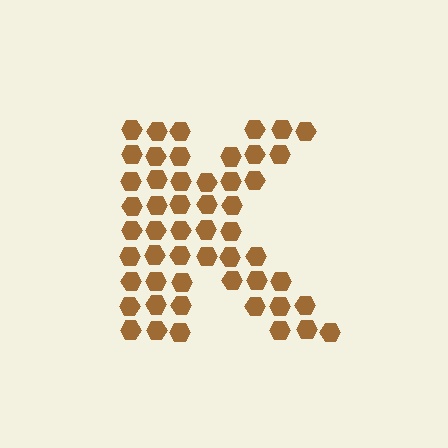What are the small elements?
The small elements are hexagons.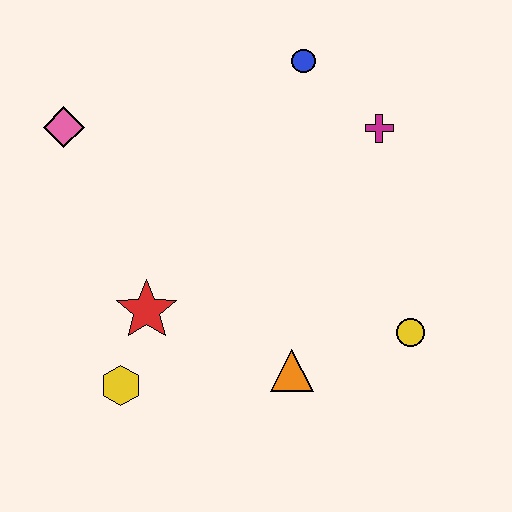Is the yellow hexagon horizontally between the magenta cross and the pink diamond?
Yes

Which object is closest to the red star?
The yellow hexagon is closest to the red star.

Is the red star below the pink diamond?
Yes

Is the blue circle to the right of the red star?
Yes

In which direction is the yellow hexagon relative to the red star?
The yellow hexagon is below the red star.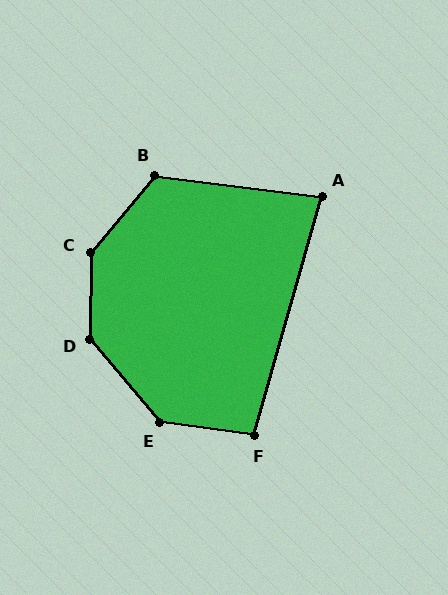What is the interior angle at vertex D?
Approximately 139 degrees (obtuse).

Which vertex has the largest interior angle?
C, at approximately 141 degrees.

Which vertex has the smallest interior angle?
A, at approximately 81 degrees.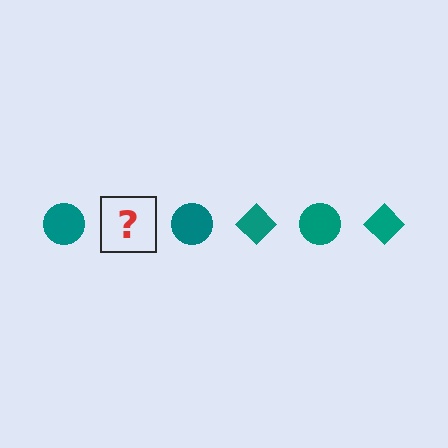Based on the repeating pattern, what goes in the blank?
The blank should be a teal diamond.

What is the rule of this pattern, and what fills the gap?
The rule is that the pattern cycles through circle, diamond shapes in teal. The gap should be filled with a teal diamond.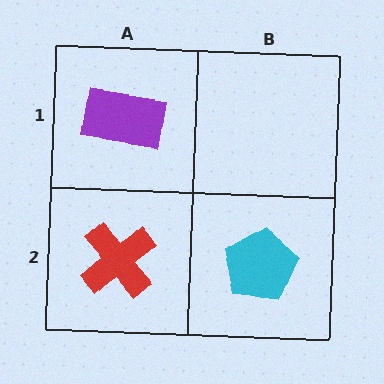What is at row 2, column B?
A cyan pentagon.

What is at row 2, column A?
A red cross.